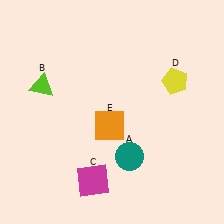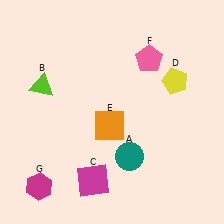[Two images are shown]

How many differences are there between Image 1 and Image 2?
There are 2 differences between the two images.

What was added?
A pink pentagon (F), a magenta hexagon (G) were added in Image 2.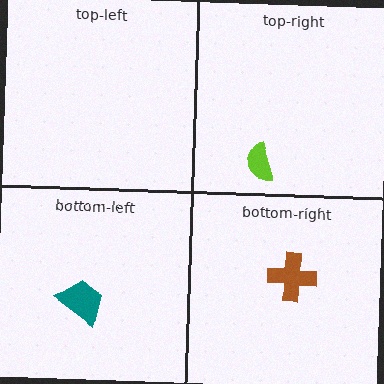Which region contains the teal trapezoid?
The bottom-left region.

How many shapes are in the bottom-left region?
1.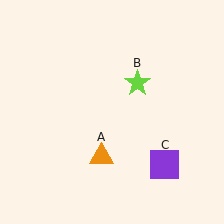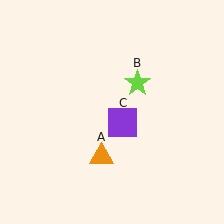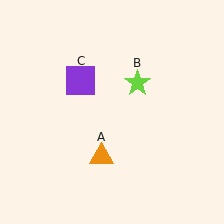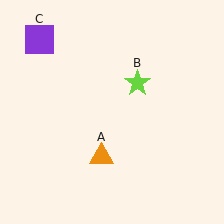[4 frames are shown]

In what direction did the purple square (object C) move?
The purple square (object C) moved up and to the left.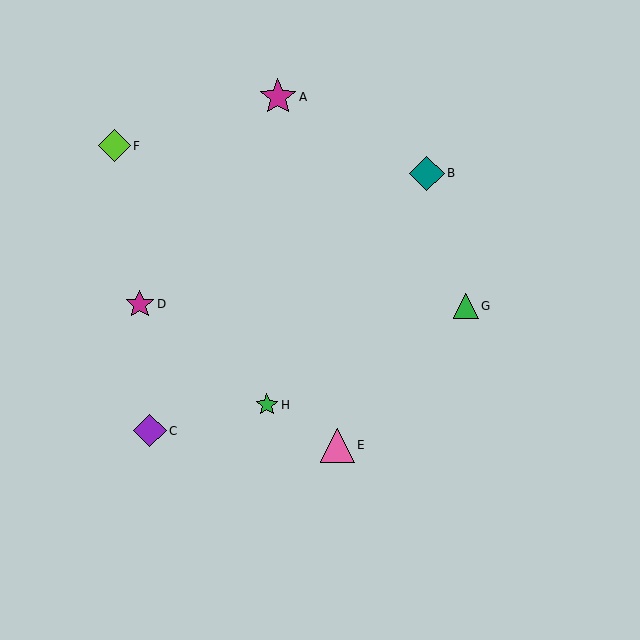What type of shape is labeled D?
Shape D is a magenta star.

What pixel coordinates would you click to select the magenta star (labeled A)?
Click at (278, 97) to select the magenta star A.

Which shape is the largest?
The magenta star (labeled A) is the largest.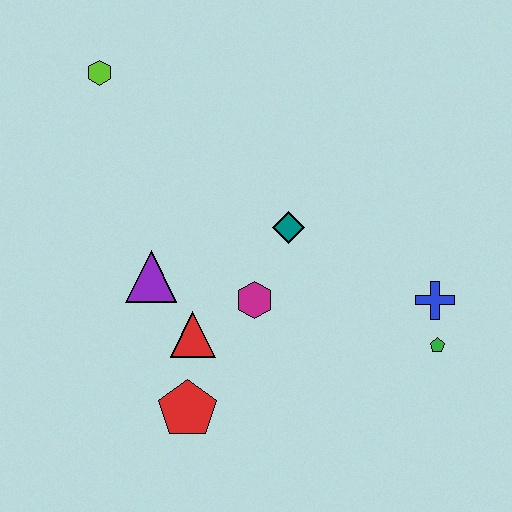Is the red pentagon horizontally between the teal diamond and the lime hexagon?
Yes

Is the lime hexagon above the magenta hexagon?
Yes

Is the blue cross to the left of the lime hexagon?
No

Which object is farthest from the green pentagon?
The lime hexagon is farthest from the green pentagon.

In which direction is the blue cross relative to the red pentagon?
The blue cross is to the right of the red pentagon.